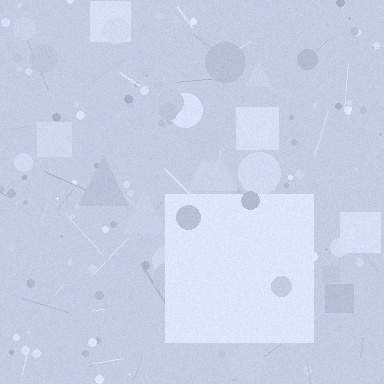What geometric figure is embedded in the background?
A square is embedded in the background.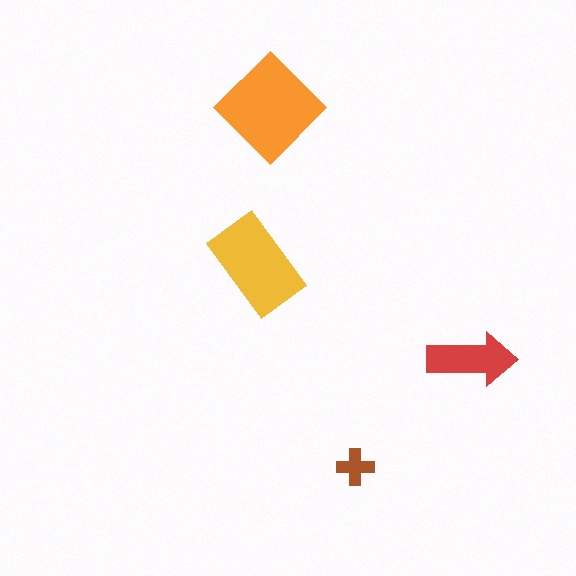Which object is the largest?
The orange diamond.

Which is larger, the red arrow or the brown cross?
The red arrow.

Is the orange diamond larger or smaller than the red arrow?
Larger.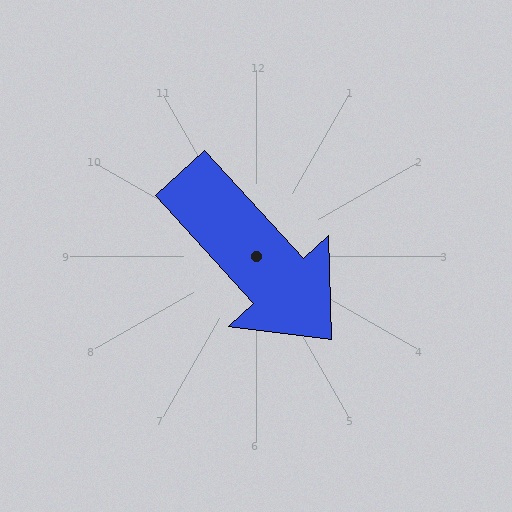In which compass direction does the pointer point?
Southeast.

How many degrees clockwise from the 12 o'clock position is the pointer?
Approximately 138 degrees.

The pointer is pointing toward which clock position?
Roughly 5 o'clock.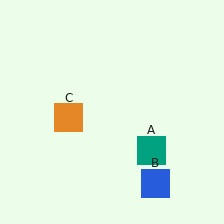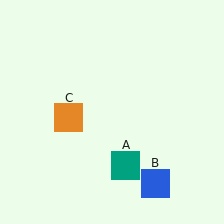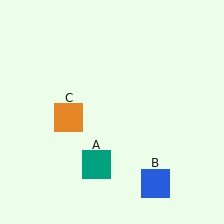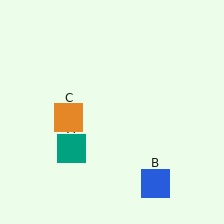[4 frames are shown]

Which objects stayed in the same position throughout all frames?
Blue square (object B) and orange square (object C) remained stationary.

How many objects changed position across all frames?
1 object changed position: teal square (object A).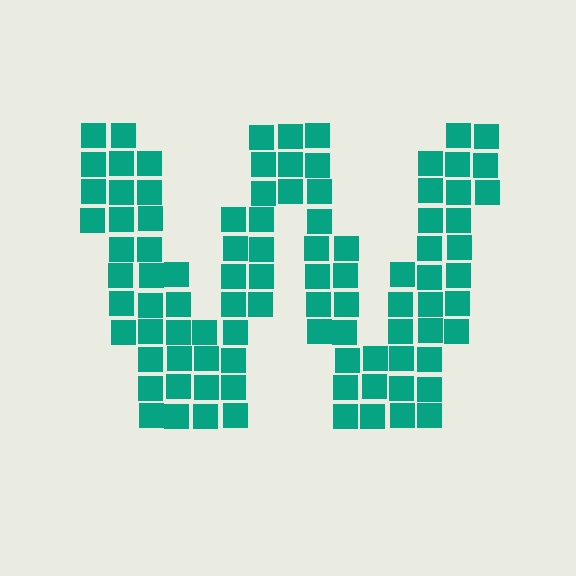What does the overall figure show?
The overall figure shows the letter W.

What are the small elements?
The small elements are squares.